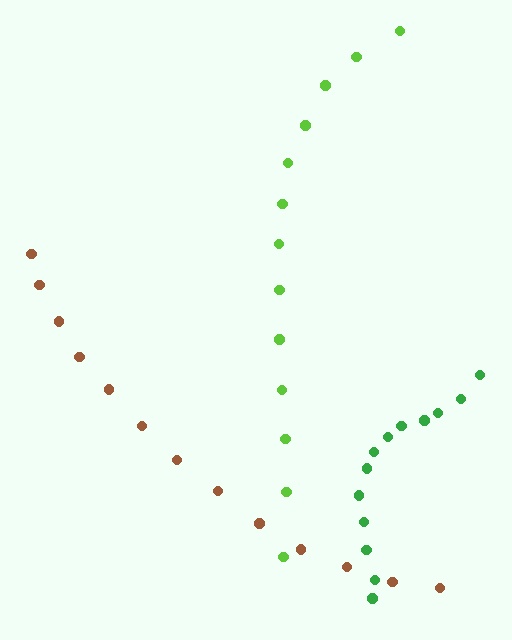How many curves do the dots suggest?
There are 3 distinct paths.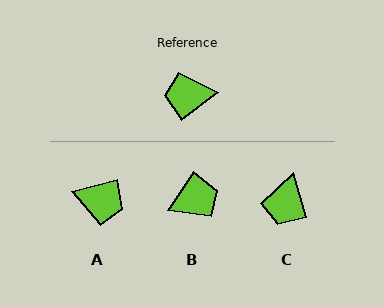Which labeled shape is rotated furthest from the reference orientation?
B, about 161 degrees away.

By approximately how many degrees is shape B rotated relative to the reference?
Approximately 161 degrees clockwise.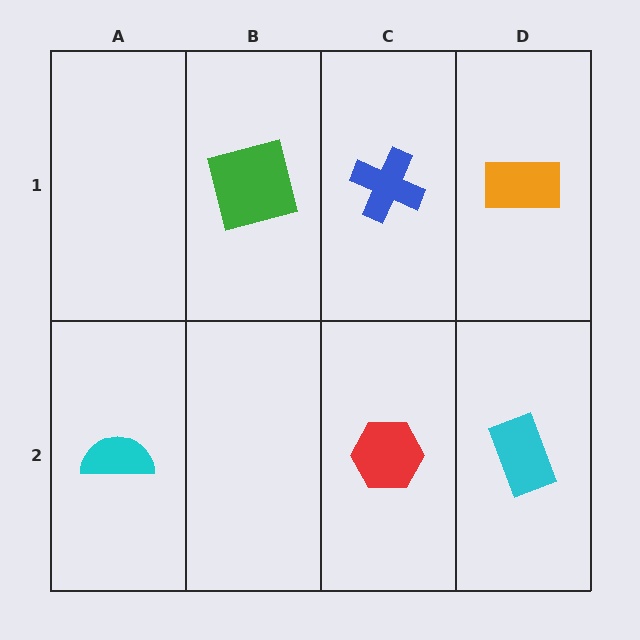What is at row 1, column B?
A green square.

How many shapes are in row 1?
3 shapes.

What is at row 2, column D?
A cyan rectangle.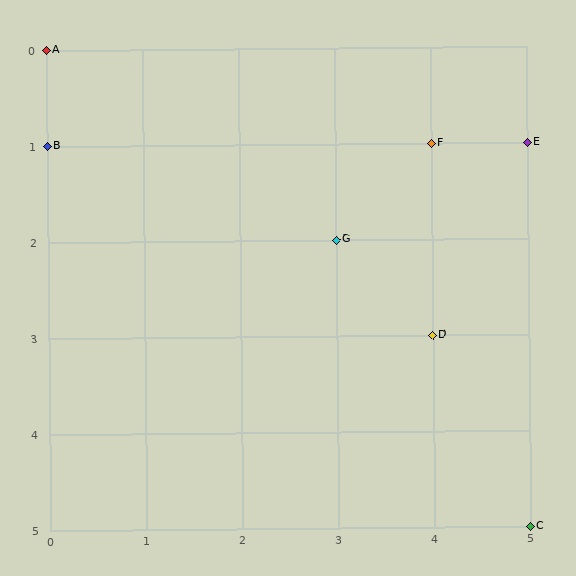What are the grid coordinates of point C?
Point C is at grid coordinates (5, 5).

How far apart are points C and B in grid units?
Points C and B are 5 columns and 4 rows apart (about 6.4 grid units diagonally).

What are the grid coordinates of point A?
Point A is at grid coordinates (0, 0).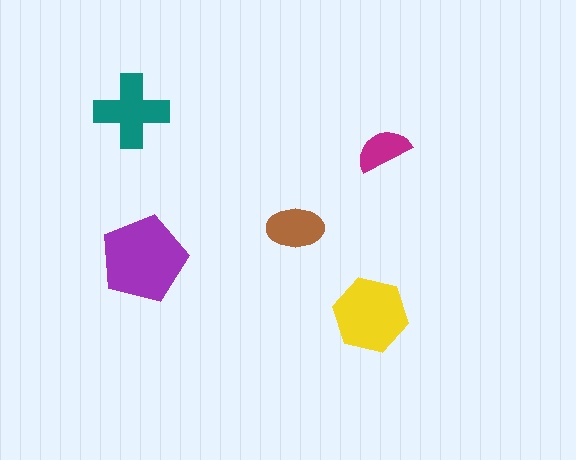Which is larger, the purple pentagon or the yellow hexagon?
The purple pentagon.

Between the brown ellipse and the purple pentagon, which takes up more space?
The purple pentagon.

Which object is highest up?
The teal cross is topmost.